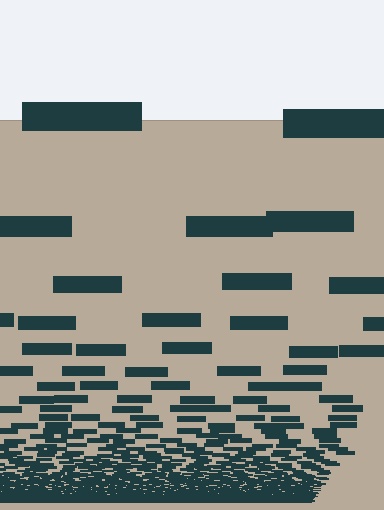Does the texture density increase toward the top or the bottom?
Density increases toward the bottom.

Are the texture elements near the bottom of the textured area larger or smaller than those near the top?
Smaller. The gradient is inverted — elements near the bottom are smaller and denser.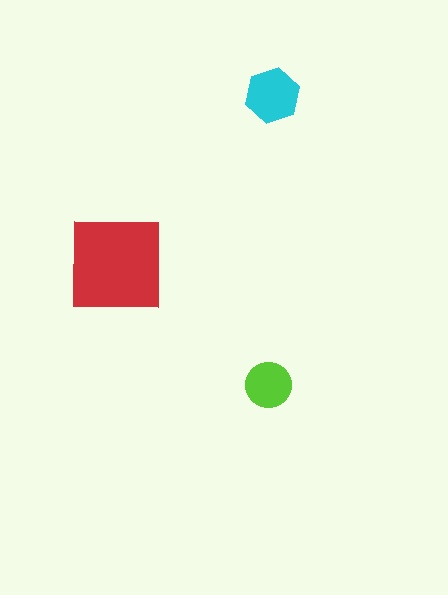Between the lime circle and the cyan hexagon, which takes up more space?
The cyan hexagon.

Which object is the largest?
The red square.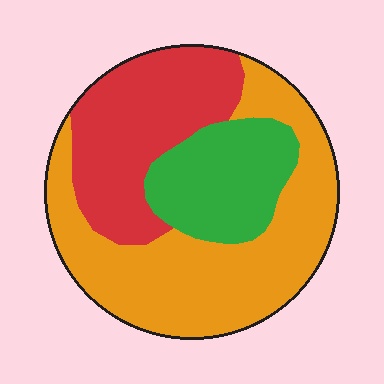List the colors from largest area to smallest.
From largest to smallest: orange, red, green.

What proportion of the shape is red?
Red takes up about one third (1/3) of the shape.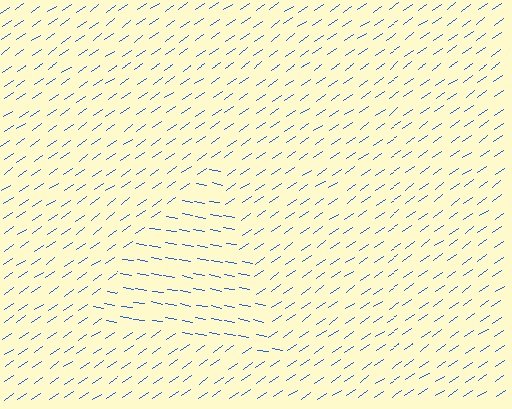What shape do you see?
I see a triangle.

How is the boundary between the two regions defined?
The boundary is defined purely by a change in line orientation (approximately 45 degrees difference). All lines are the same color and thickness.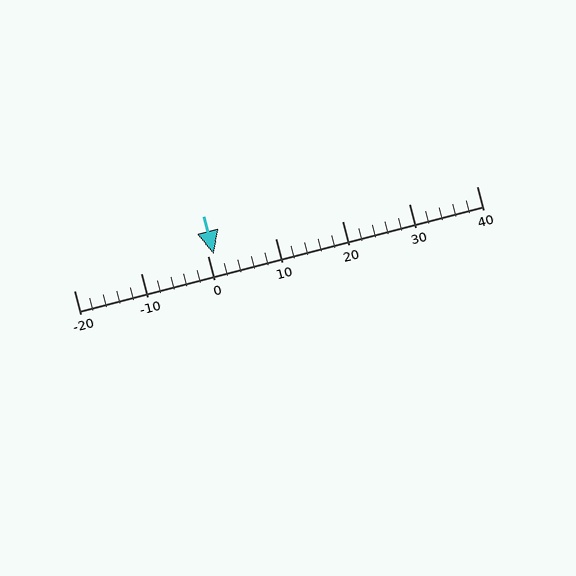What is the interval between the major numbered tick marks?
The major tick marks are spaced 10 units apart.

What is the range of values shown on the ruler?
The ruler shows values from -20 to 40.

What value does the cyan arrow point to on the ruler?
The cyan arrow points to approximately 1.